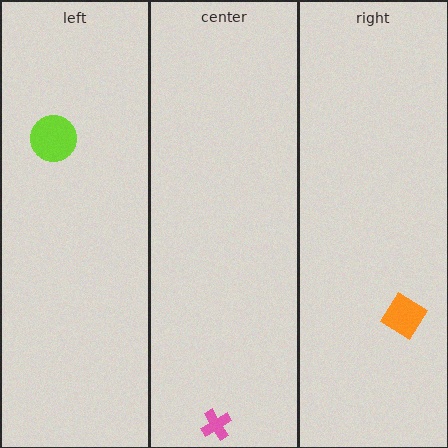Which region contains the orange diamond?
The right region.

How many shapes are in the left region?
1.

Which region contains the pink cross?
The center region.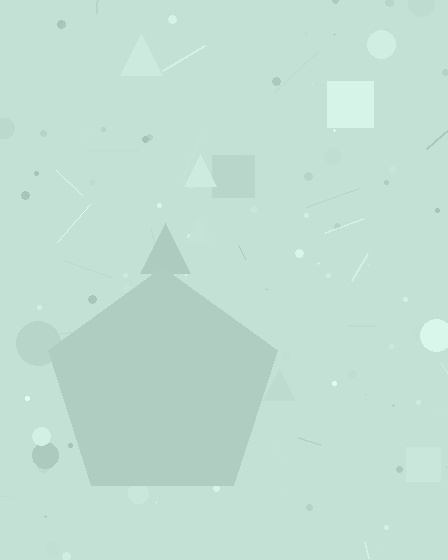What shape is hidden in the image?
A pentagon is hidden in the image.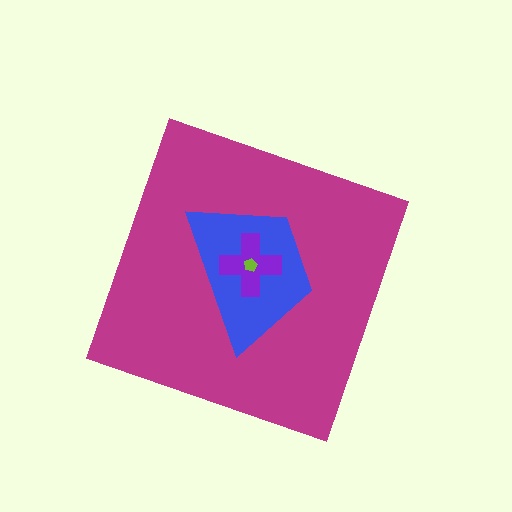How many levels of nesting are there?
4.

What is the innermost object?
The lime pentagon.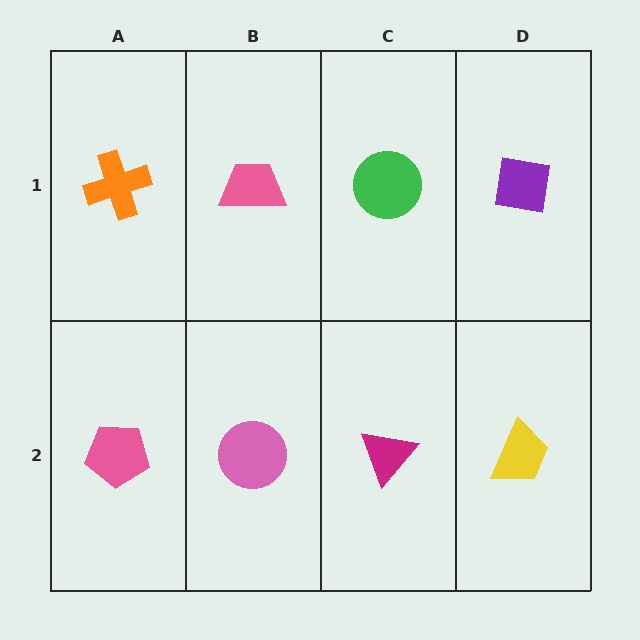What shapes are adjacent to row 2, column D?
A purple square (row 1, column D), a magenta triangle (row 2, column C).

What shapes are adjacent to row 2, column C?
A green circle (row 1, column C), a pink circle (row 2, column B), a yellow trapezoid (row 2, column D).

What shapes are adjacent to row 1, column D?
A yellow trapezoid (row 2, column D), a green circle (row 1, column C).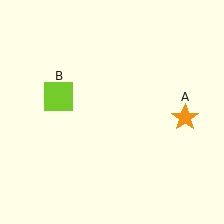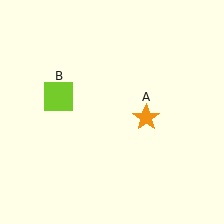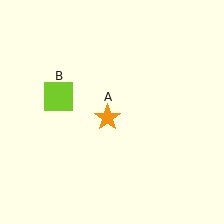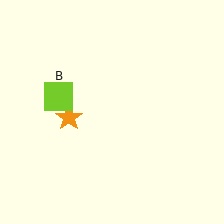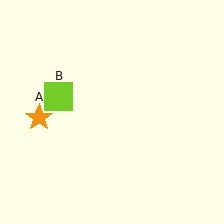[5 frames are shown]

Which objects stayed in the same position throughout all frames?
Lime square (object B) remained stationary.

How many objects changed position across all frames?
1 object changed position: orange star (object A).